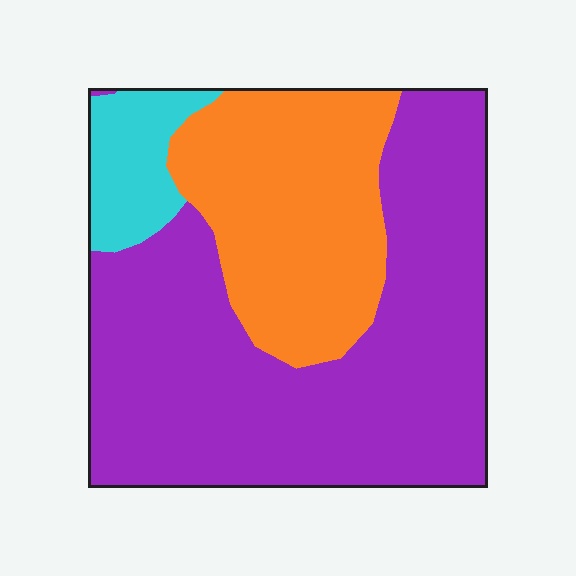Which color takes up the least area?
Cyan, at roughly 10%.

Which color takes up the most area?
Purple, at roughly 60%.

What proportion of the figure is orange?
Orange takes up between a sixth and a third of the figure.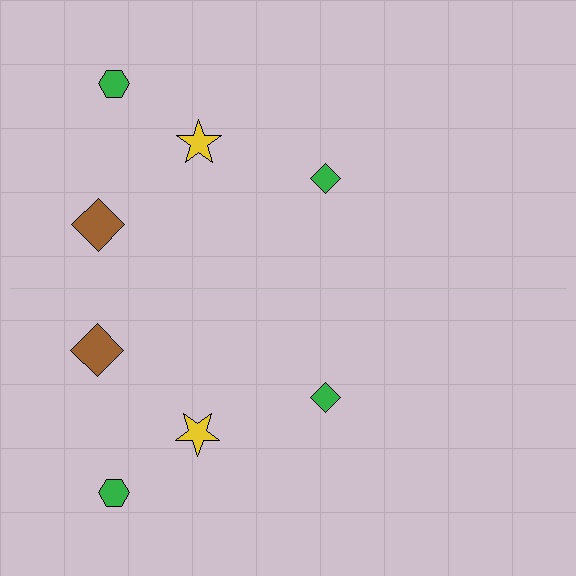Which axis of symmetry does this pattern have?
The pattern has a horizontal axis of symmetry running through the center of the image.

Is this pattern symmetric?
Yes, this pattern has bilateral (reflection) symmetry.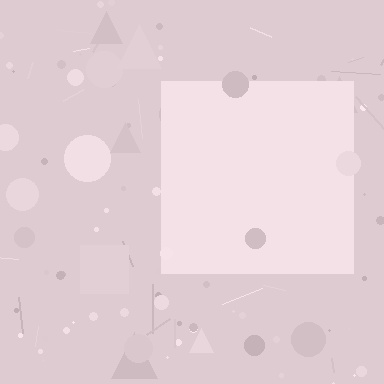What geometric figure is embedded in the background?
A square is embedded in the background.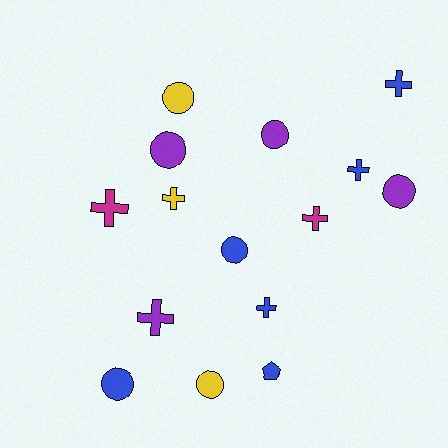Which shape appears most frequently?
Circle, with 7 objects.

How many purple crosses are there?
There is 1 purple cross.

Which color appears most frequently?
Blue, with 6 objects.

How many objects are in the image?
There are 15 objects.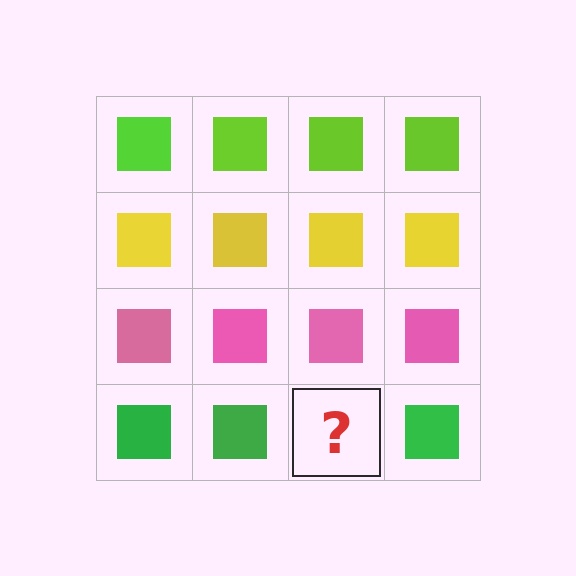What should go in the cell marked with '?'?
The missing cell should contain a green square.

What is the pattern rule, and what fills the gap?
The rule is that each row has a consistent color. The gap should be filled with a green square.